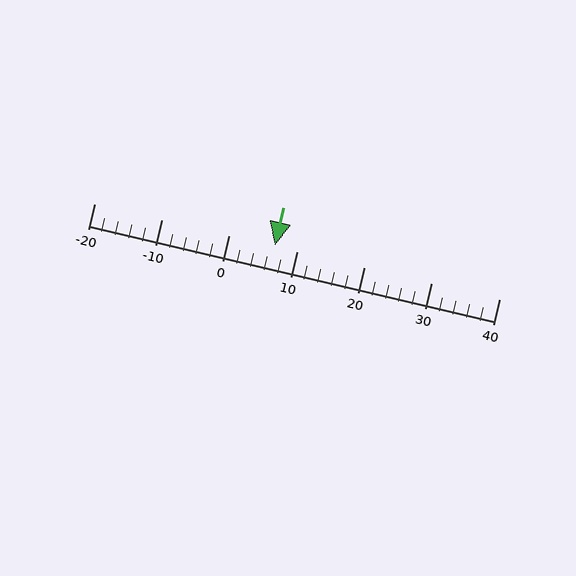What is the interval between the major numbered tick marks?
The major tick marks are spaced 10 units apart.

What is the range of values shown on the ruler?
The ruler shows values from -20 to 40.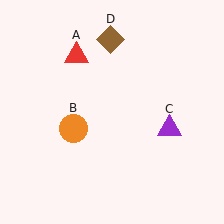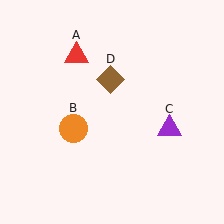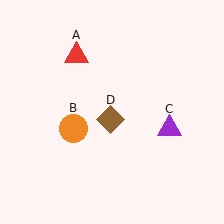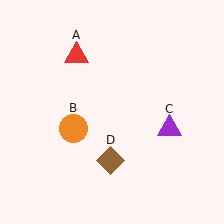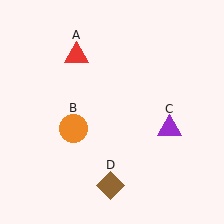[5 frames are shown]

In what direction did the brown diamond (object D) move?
The brown diamond (object D) moved down.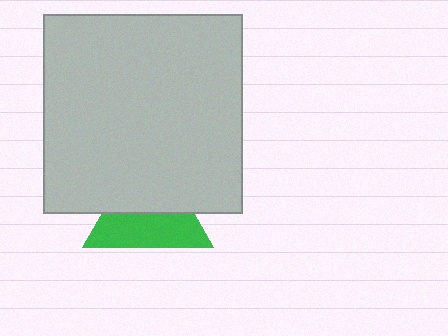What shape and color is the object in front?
The object in front is a light gray square.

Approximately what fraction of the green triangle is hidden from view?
Roughly 50% of the green triangle is hidden behind the light gray square.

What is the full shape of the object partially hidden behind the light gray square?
The partially hidden object is a green triangle.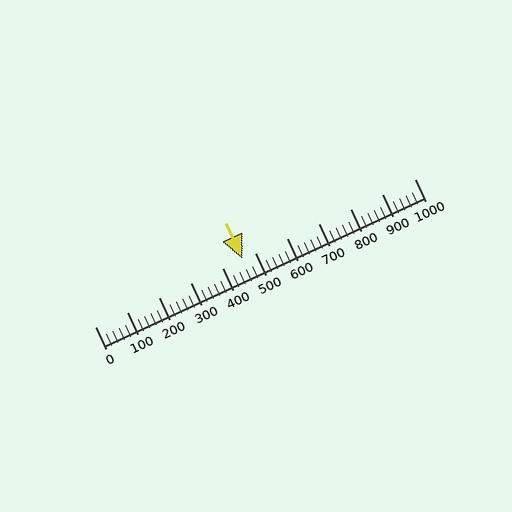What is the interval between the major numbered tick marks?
The major tick marks are spaced 100 units apart.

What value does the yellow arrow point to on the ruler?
The yellow arrow points to approximately 462.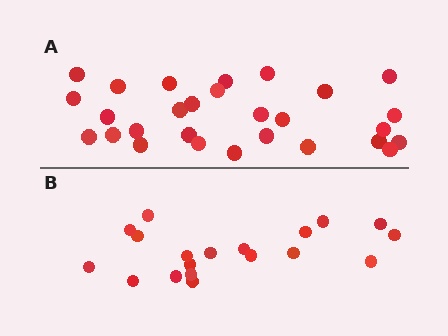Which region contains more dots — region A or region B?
Region A (the top region) has more dots.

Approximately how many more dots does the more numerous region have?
Region A has roughly 8 or so more dots than region B.